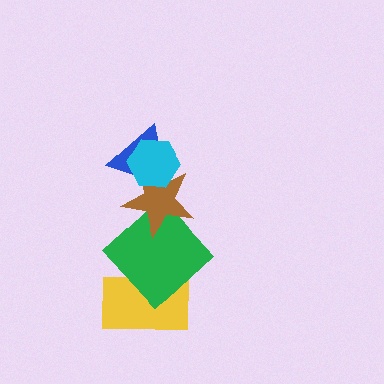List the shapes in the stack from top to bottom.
From top to bottom: the cyan hexagon, the blue triangle, the brown star, the green diamond, the yellow rectangle.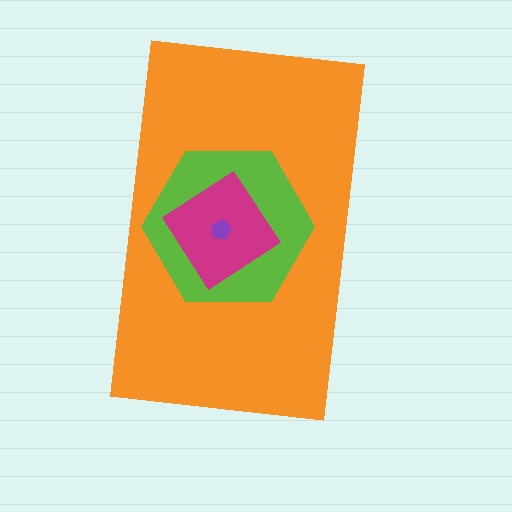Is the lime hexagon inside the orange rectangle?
Yes.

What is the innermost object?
The purple pentagon.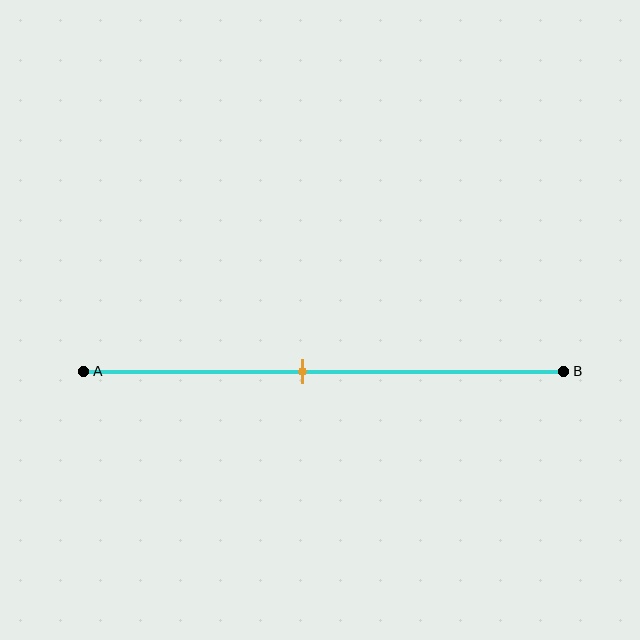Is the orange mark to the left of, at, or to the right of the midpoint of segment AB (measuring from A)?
The orange mark is to the left of the midpoint of segment AB.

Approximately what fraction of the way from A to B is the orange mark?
The orange mark is approximately 45% of the way from A to B.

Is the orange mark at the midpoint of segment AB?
No, the mark is at about 45% from A, not at the 50% midpoint.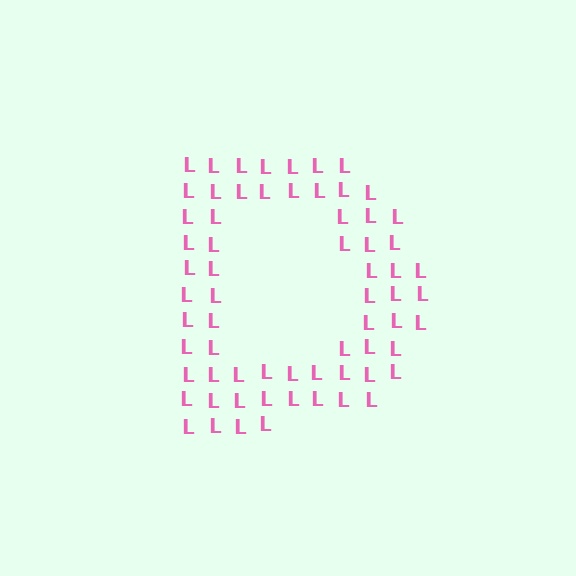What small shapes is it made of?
It is made of small letter L's.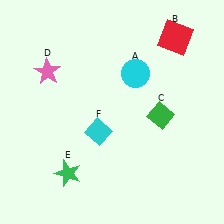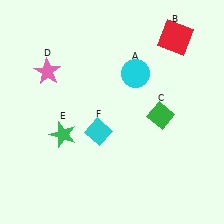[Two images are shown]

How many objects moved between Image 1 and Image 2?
1 object moved between the two images.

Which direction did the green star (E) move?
The green star (E) moved up.